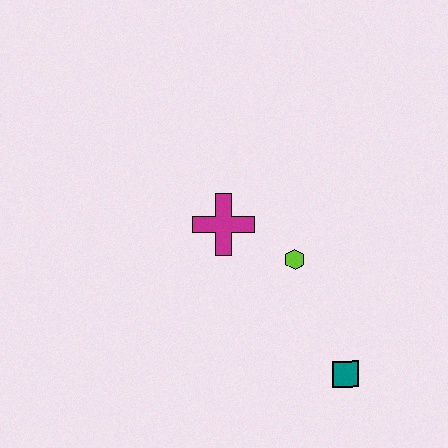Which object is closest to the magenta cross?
The lime hexagon is closest to the magenta cross.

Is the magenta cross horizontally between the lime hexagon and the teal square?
No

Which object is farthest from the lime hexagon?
The teal square is farthest from the lime hexagon.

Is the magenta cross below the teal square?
No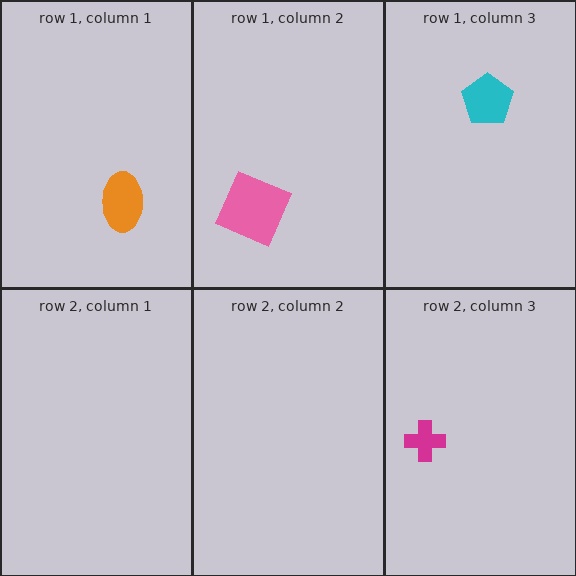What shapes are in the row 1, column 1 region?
The orange ellipse.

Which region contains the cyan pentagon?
The row 1, column 3 region.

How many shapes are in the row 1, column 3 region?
1.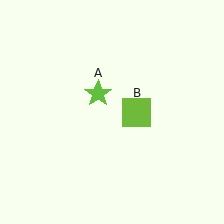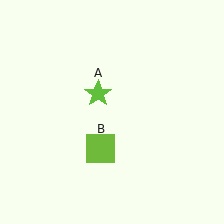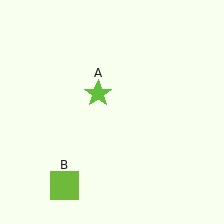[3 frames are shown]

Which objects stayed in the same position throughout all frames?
Lime star (object A) remained stationary.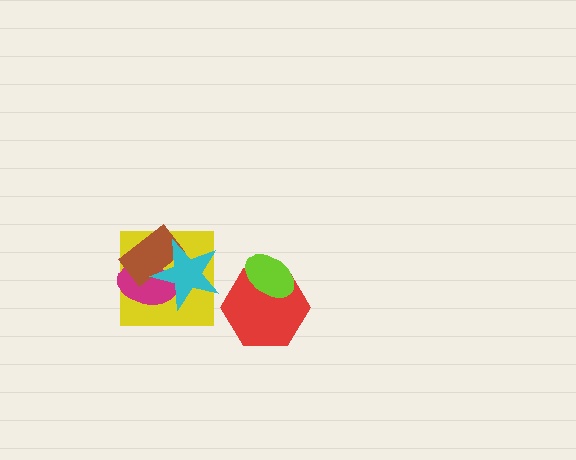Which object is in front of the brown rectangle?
The cyan star is in front of the brown rectangle.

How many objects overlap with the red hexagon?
1 object overlaps with the red hexagon.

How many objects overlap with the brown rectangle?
3 objects overlap with the brown rectangle.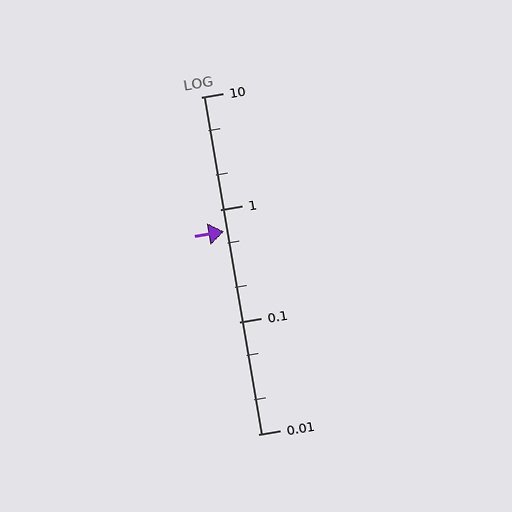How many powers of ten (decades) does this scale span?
The scale spans 3 decades, from 0.01 to 10.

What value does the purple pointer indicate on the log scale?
The pointer indicates approximately 0.63.